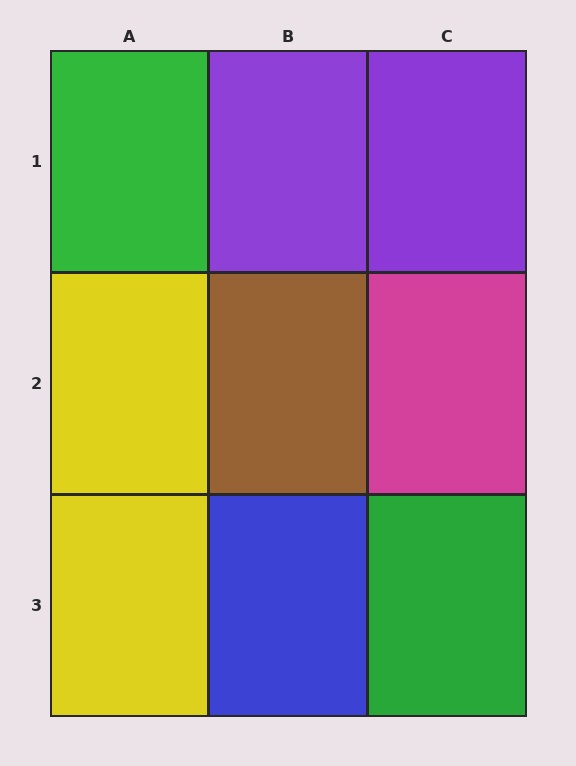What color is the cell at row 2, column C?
Magenta.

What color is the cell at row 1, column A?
Green.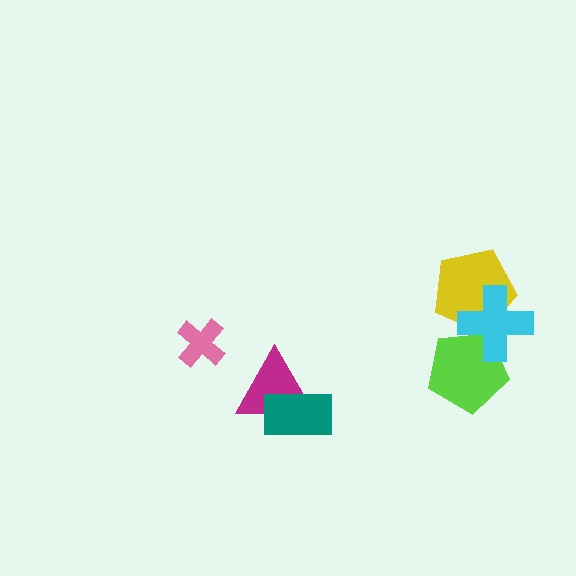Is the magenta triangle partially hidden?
Yes, it is partially covered by another shape.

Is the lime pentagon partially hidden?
Yes, it is partially covered by another shape.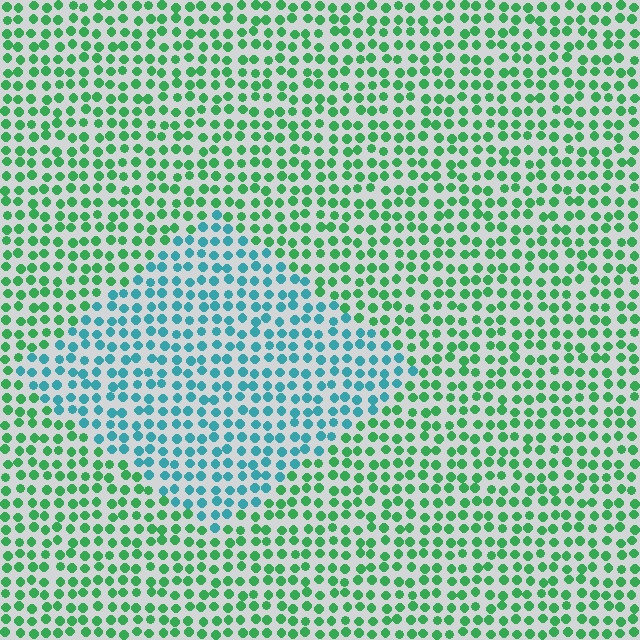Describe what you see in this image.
The image is filled with small green elements in a uniform arrangement. A diamond-shaped region is visible where the elements are tinted to a slightly different hue, forming a subtle color boundary.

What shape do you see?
I see a diamond.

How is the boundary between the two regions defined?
The boundary is defined purely by a slight shift in hue (about 48 degrees). Spacing, size, and orientation are identical on both sides.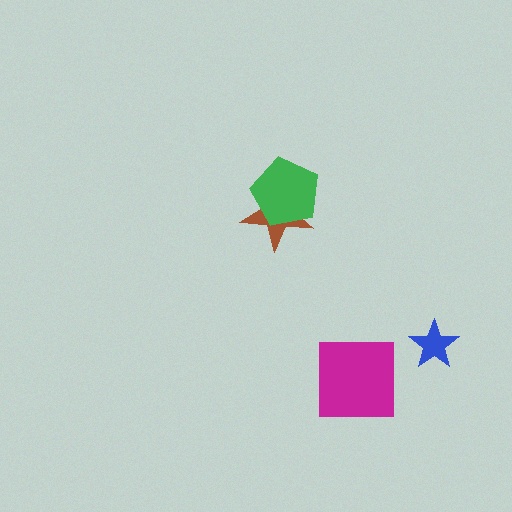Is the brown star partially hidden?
Yes, it is partially covered by another shape.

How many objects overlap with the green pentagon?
1 object overlaps with the green pentagon.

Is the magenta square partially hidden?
No, no other shape covers it.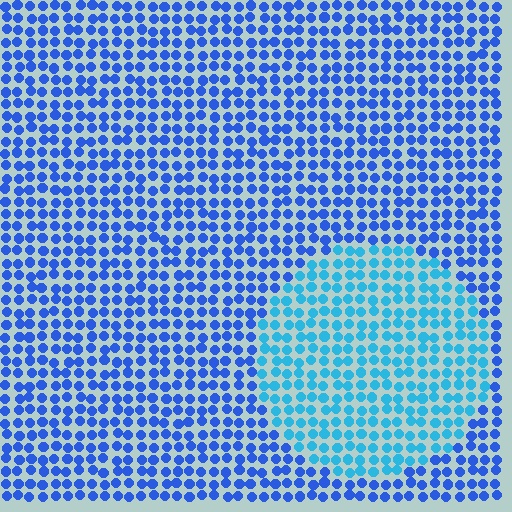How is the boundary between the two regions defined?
The boundary is defined purely by a slight shift in hue (about 31 degrees). Spacing, size, and orientation are identical on both sides.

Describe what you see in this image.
The image is filled with small blue elements in a uniform arrangement. A circle-shaped region is visible where the elements are tinted to a slightly different hue, forming a subtle color boundary.